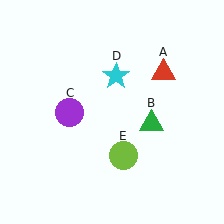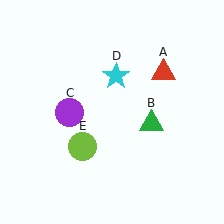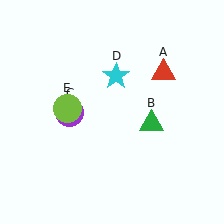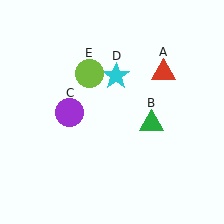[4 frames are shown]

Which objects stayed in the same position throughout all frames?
Red triangle (object A) and green triangle (object B) and purple circle (object C) and cyan star (object D) remained stationary.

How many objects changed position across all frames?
1 object changed position: lime circle (object E).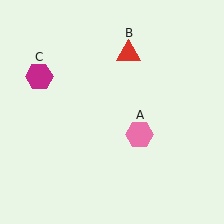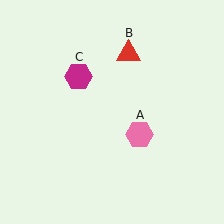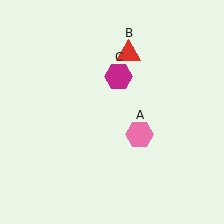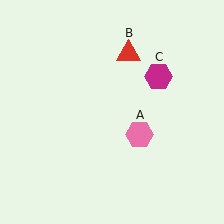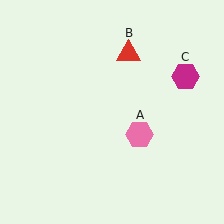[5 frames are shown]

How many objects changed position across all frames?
1 object changed position: magenta hexagon (object C).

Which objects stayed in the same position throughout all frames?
Pink hexagon (object A) and red triangle (object B) remained stationary.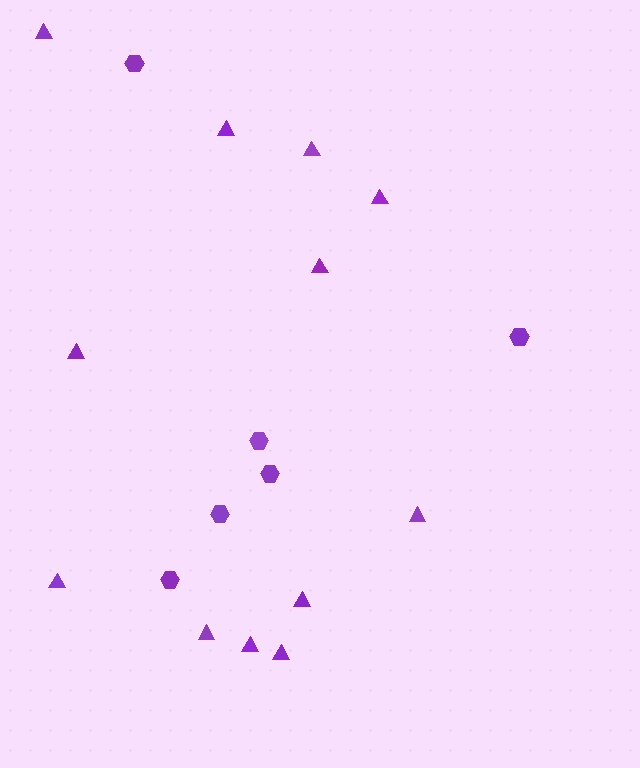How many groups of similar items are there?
There are 2 groups: one group of triangles (12) and one group of hexagons (6).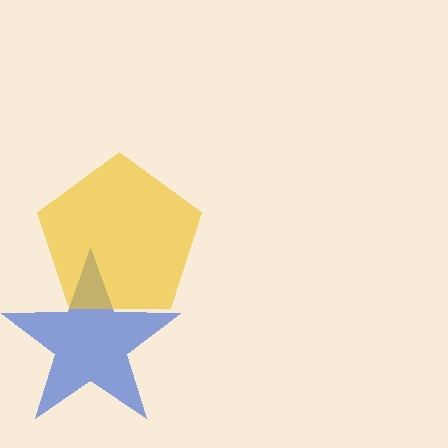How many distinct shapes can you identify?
There are 2 distinct shapes: a blue star, a yellow pentagon.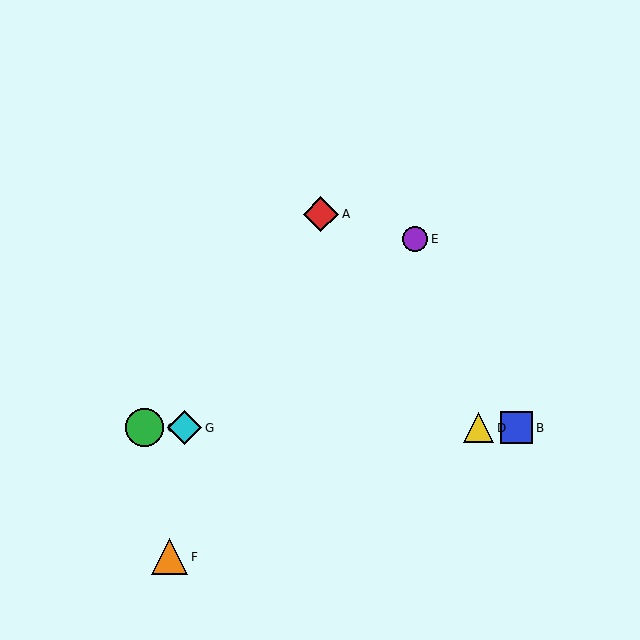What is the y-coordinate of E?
Object E is at y≈239.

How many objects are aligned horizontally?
4 objects (B, C, D, G) are aligned horizontally.